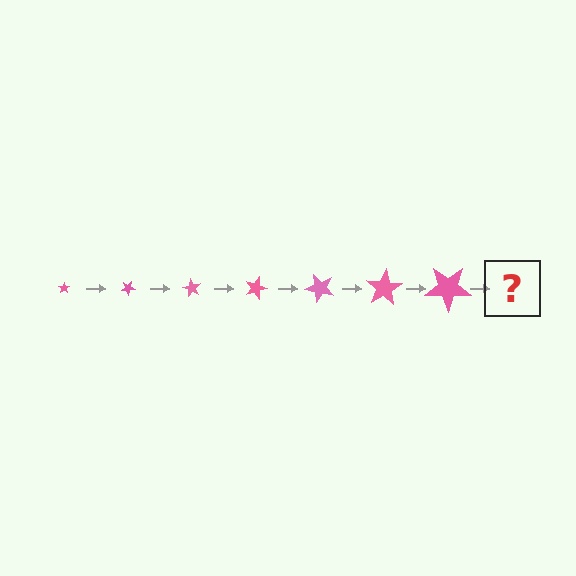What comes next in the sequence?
The next element should be a star, larger than the previous one and rotated 210 degrees from the start.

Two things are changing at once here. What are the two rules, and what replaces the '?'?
The two rules are that the star grows larger each step and it rotates 30 degrees each step. The '?' should be a star, larger than the previous one and rotated 210 degrees from the start.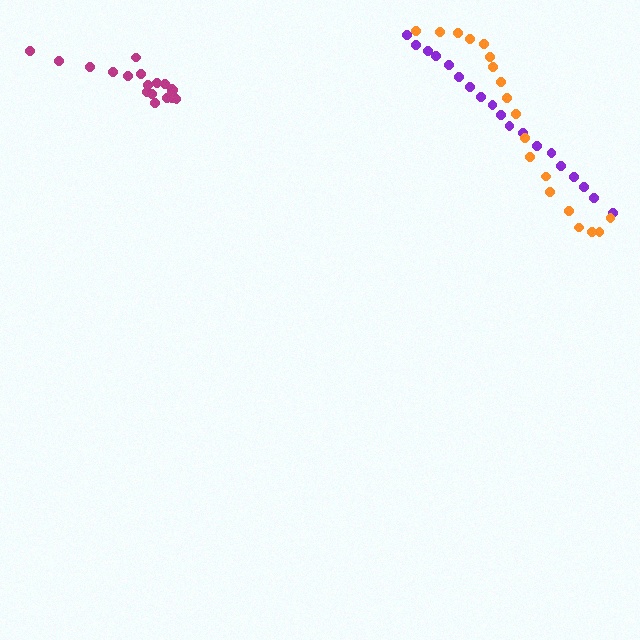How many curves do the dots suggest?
There are 3 distinct paths.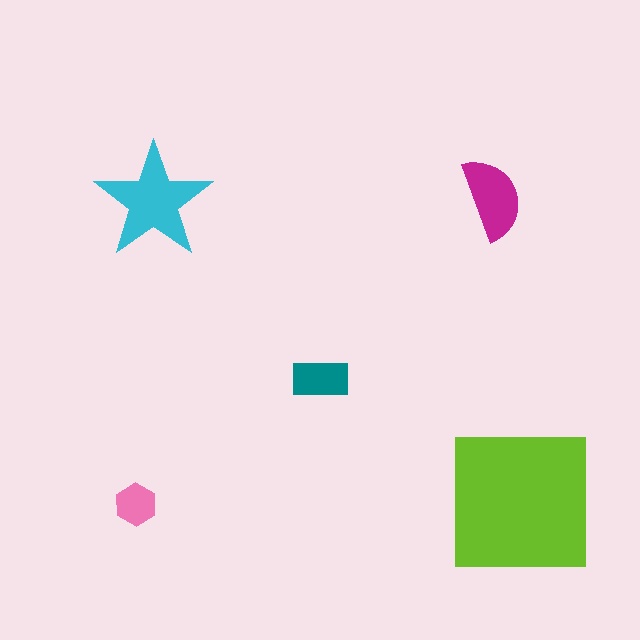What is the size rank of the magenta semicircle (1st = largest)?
3rd.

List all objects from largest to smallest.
The lime square, the cyan star, the magenta semicircle, the teal rectangle, the pink hexagon.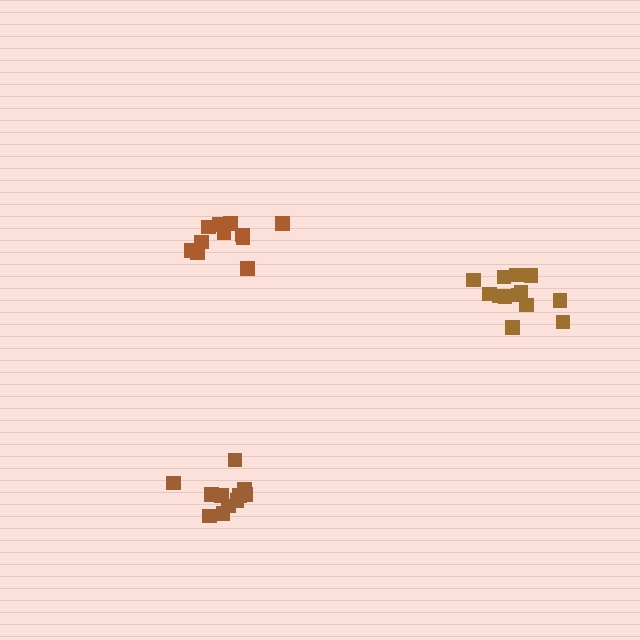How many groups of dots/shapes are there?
There are 3 groups.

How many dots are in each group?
Group 1: 11 dots, Group 2: 13 dots, Group 3: 11 dots (35 total).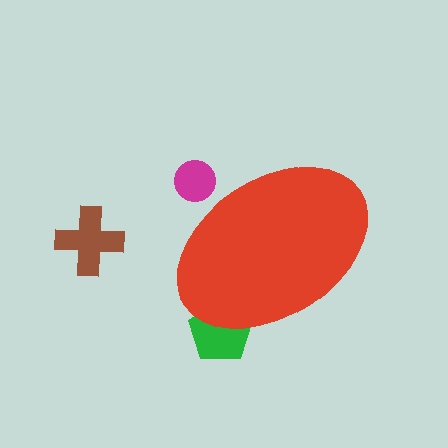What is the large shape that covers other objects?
A red ellipse.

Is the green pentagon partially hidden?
Yes, the green pentagon is partially hidden behind the red ellipse.